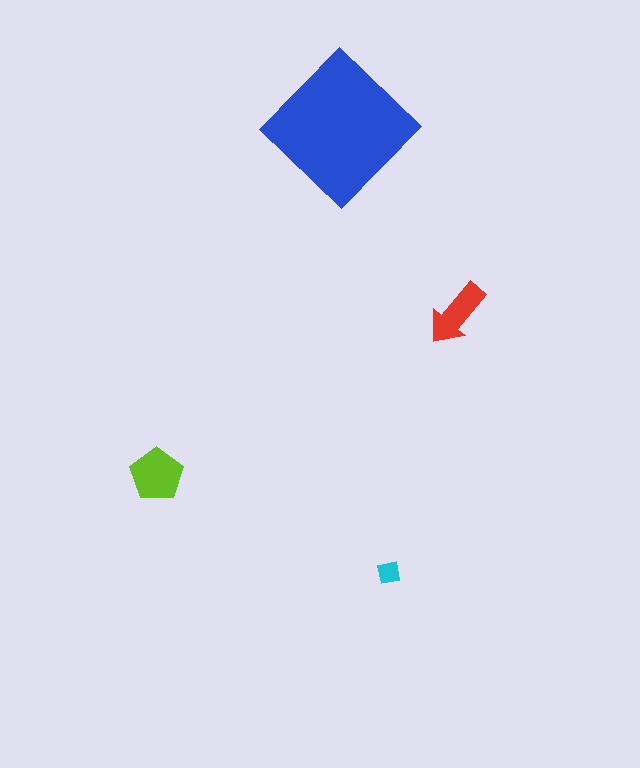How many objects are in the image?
There are 4 objects in the image.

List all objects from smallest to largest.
The cyan square, the red arrow, the lime pentagon, the blue diamond.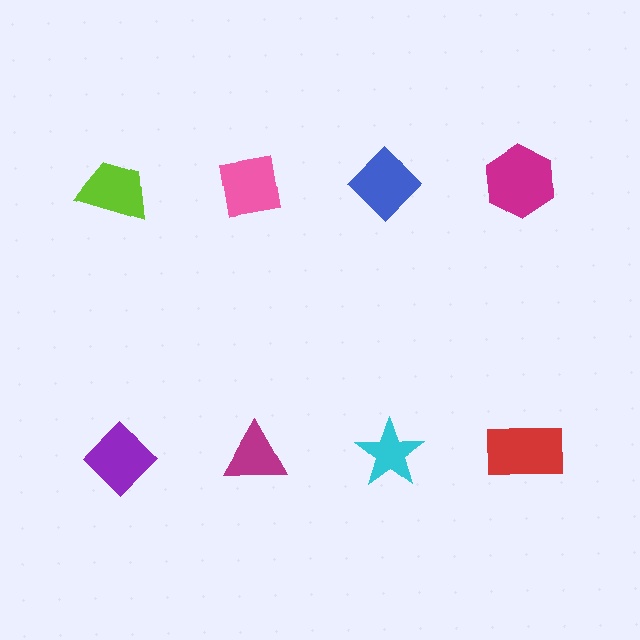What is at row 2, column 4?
A red rectangle.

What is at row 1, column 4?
A magenta hexagon.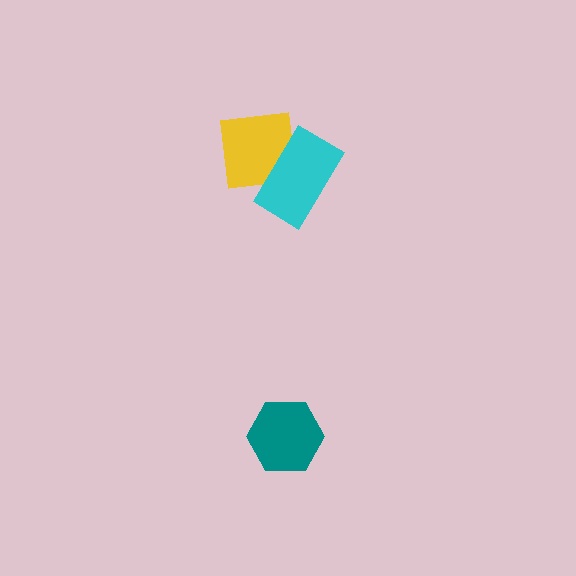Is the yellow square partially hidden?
Yes, it is partially covered by another shape.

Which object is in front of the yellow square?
The cyan rectangle is in front of the yellow square.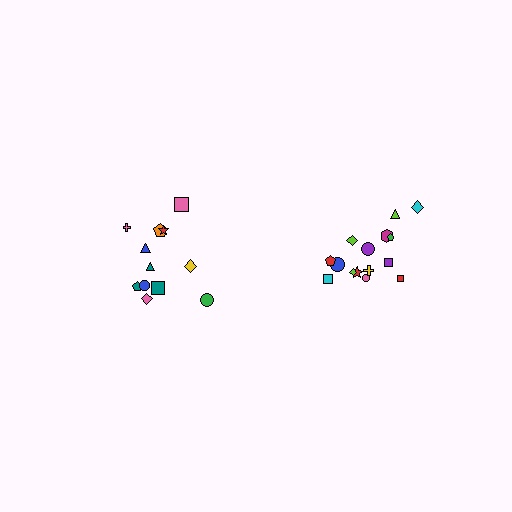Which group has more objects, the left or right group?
The right group.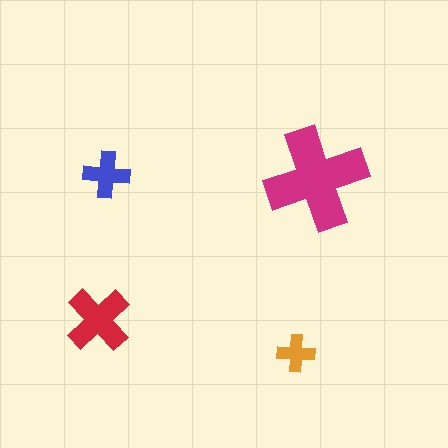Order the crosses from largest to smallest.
the magenta one, the red one, the blue one, the orange one.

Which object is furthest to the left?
The red cross is leftmost.